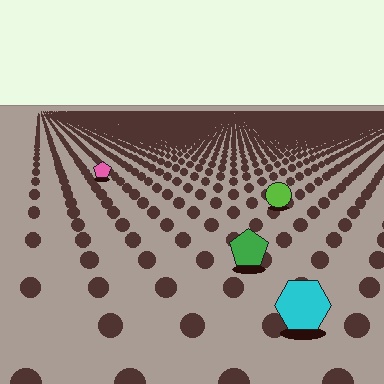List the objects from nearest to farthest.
From nearest to farthest: the cyan hexagon, the green pentagon, the lime circle, the pink pentagon.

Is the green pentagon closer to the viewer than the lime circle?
Yes. The green pentagon is closer — you can tell from the texture gradient: the ground texture is coarser near it.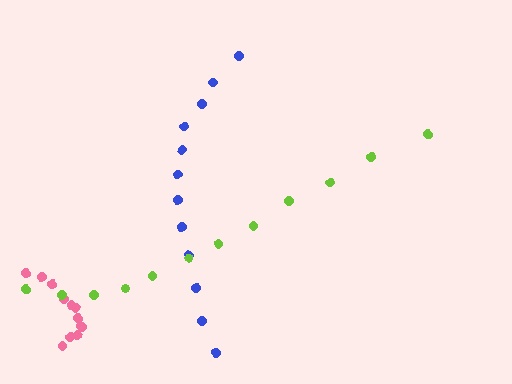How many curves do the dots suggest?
There are 3 distinct paths.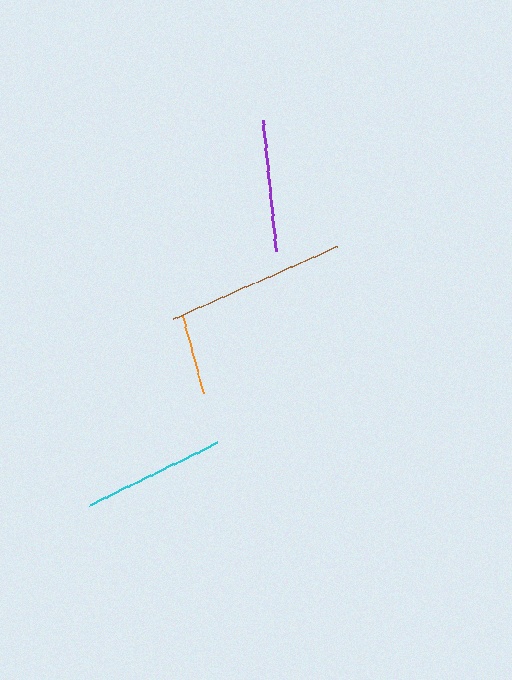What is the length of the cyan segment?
The cyan segment is approximately 142 pixels long.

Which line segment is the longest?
The brown line is the longest at approximately 180 pixels.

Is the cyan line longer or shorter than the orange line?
The cyan line is longer than the orange line.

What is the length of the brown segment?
The brown segment is approximately 180 pixels long.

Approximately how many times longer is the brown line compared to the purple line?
The brown line is approximately 1.4 times the length of the purple line.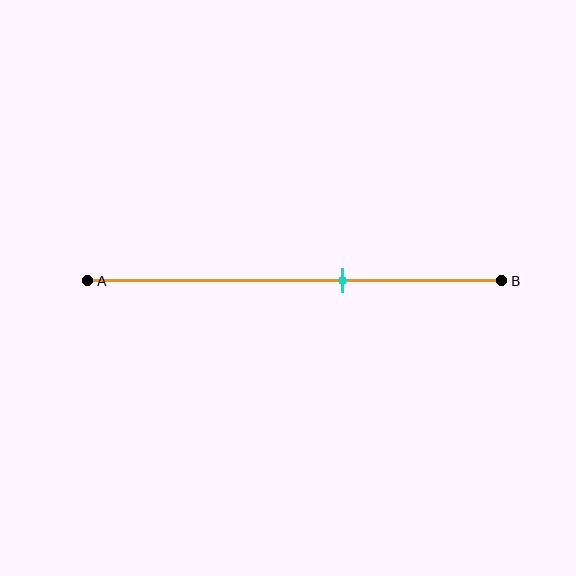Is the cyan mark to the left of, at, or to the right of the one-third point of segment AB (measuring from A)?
The cyan mark is to the right of the one-third point of segment AB.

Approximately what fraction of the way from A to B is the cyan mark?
The cyan mark is approximately 60% of the way from A to B.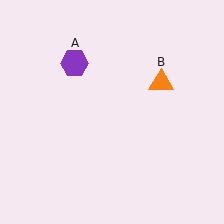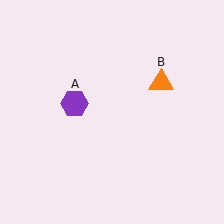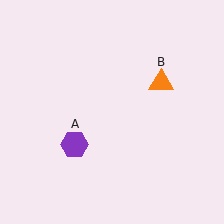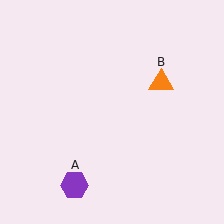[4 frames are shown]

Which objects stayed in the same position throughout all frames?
Orange triangle (object B) remained stationary.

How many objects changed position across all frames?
1 object changed position: purple hexagon (object A).